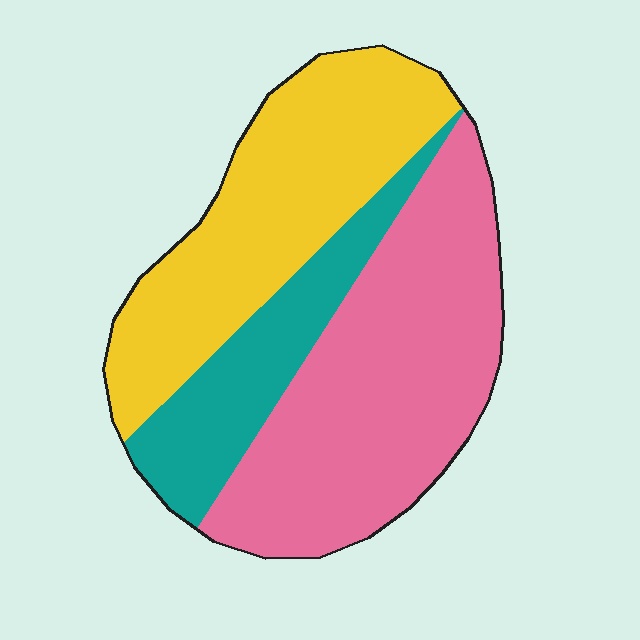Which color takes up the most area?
Pink, at roughly 45%.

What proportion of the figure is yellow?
Yellow takes up about three eighths (3/8) of the figure.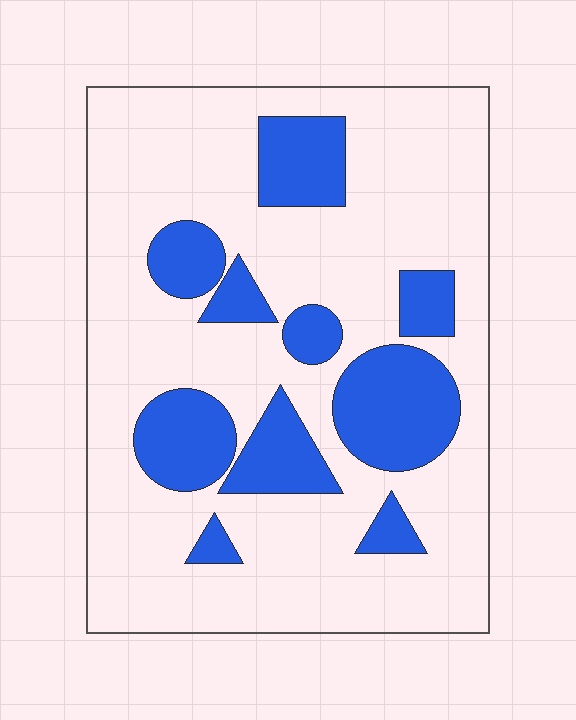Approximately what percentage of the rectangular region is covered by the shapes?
Approximately 25%.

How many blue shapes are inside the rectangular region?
10.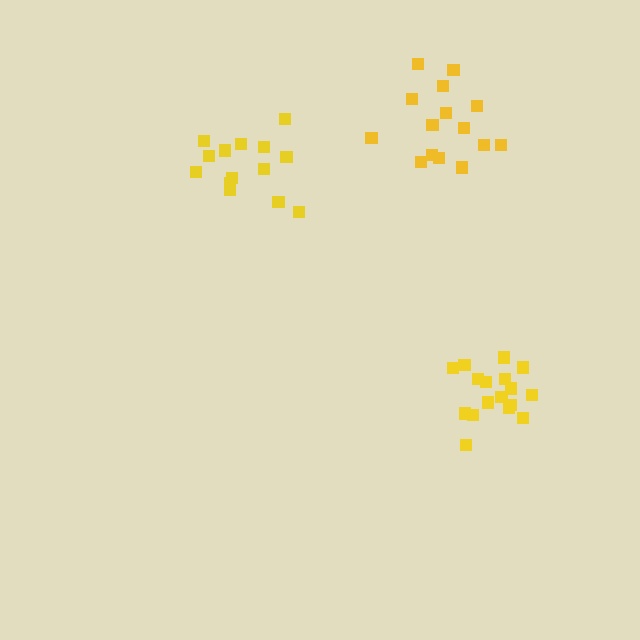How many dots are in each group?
Group 1: 17 dots, Group 2: 14 dots, Group 3: 15 dots (46 total).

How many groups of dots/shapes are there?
There are 3 groups.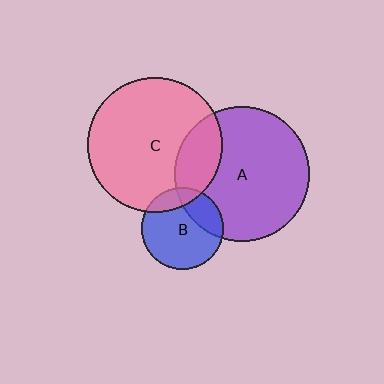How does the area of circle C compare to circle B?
Approximately 2.7 times.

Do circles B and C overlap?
Yes.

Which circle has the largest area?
Circle A (purple).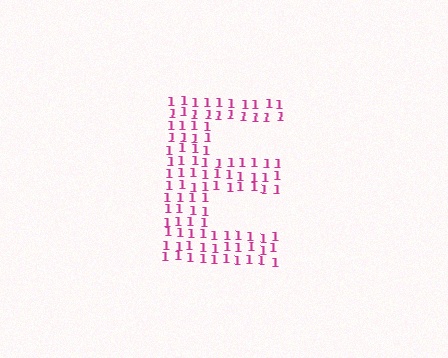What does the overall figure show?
The overall figure shows the letter E.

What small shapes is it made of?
It is made of small digit 1's.